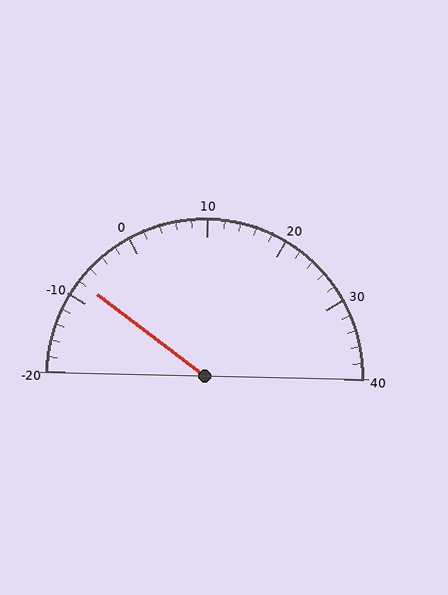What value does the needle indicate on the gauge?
The needle indicates approximately -8.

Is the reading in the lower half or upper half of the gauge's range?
The reading is in the lower half of the range (-20 to 40).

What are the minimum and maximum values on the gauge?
The gauge ranges from -20 to 40.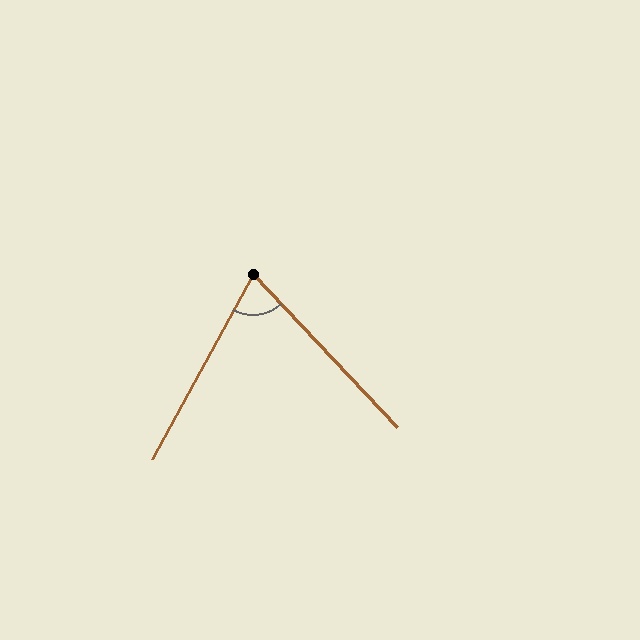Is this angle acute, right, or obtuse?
It is acute.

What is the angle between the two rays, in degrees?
Approximately 72 degrees.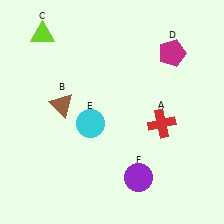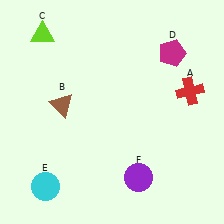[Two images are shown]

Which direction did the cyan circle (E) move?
The cyan circle (E) moved down.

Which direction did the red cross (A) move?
The red cross (A) moved up.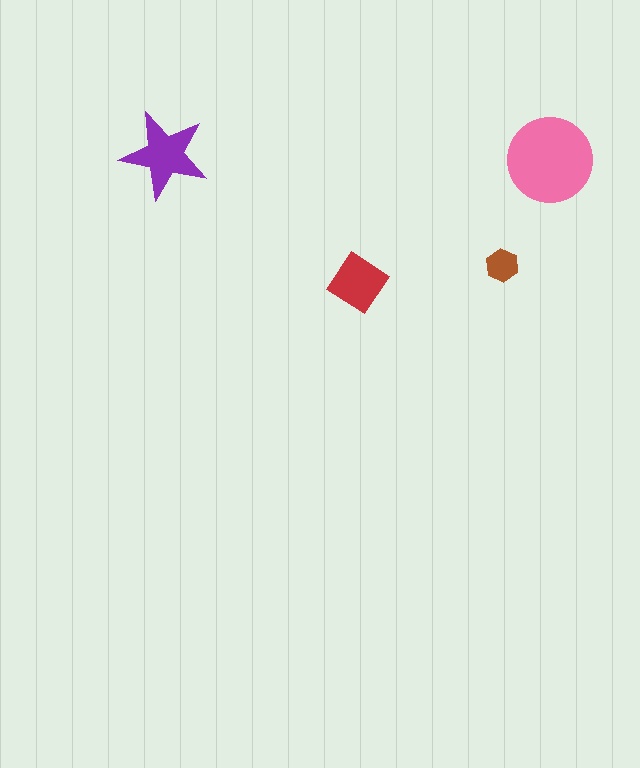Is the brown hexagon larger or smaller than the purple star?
Smaller.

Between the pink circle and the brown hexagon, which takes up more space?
The pink circle.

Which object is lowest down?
The red diamond is bottommost.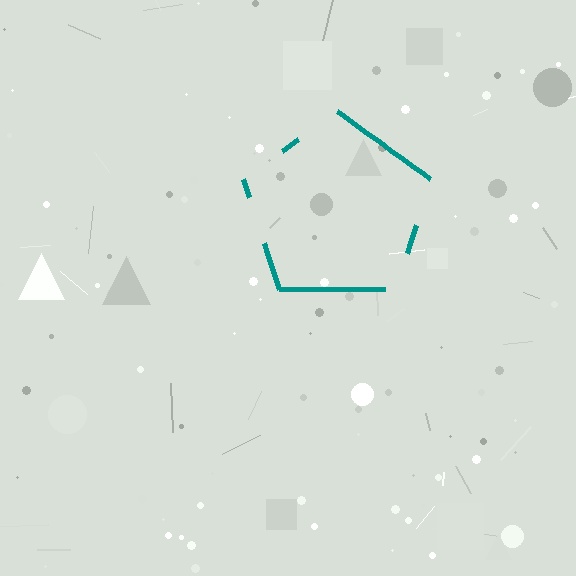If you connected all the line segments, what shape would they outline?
They would outline a pentagon.